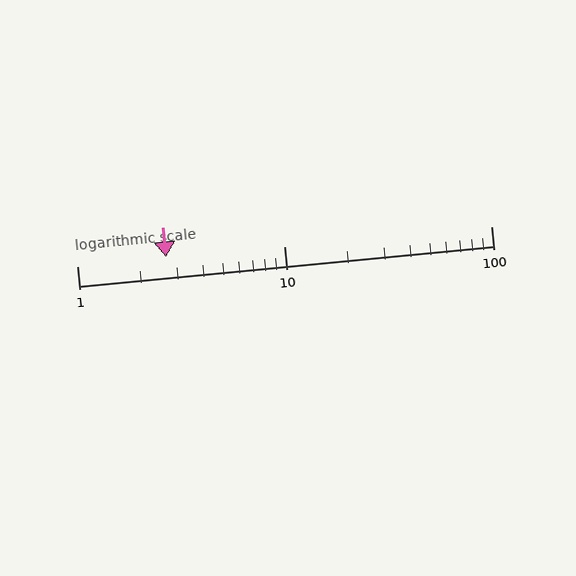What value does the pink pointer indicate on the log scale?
The pointer indicates approximately 2.7.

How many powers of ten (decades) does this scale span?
The scale spans 2 decades, from 1 to 100.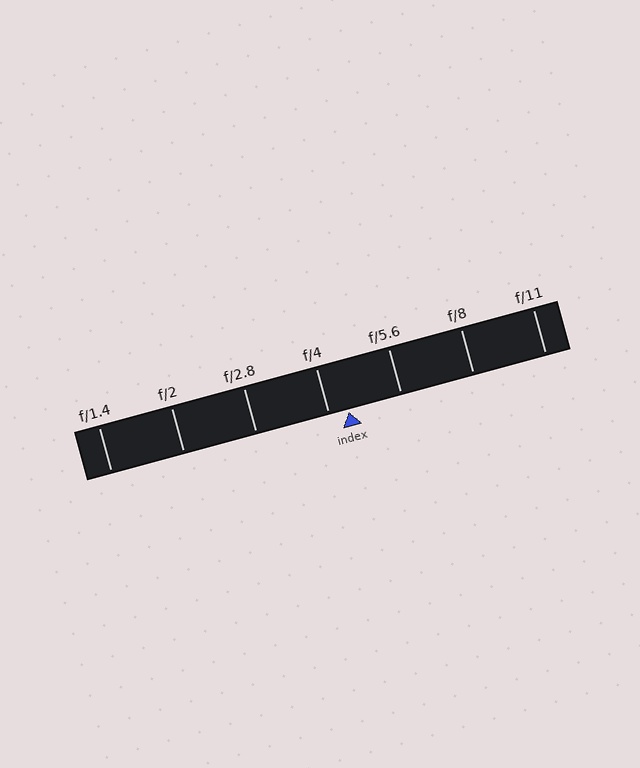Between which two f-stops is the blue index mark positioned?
The index mark is between f/4 and f/5.6.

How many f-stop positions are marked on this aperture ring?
There are 7 f-stop positions marked.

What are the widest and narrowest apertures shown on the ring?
The widest aperture shown is f/1.4 and the narrowest is f/11.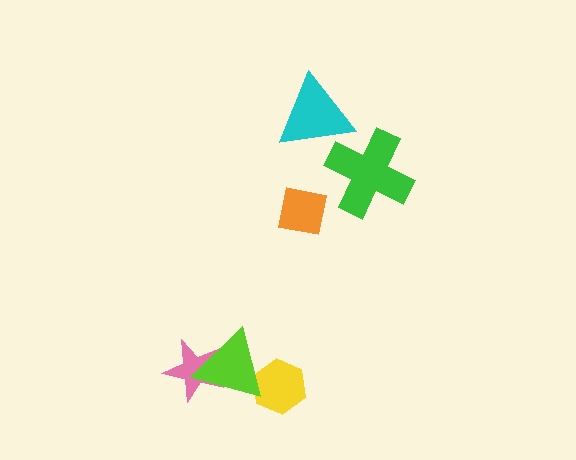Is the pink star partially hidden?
Yes, it is partially covered by another shape.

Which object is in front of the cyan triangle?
The green cross is in front of the cyan triangle.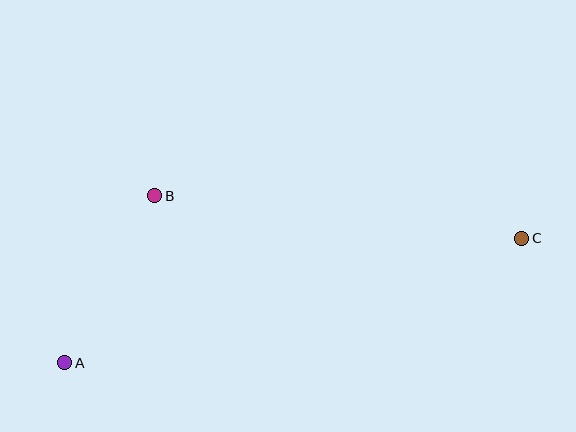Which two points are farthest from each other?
Points A and C are farthest from each other.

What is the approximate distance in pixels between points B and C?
The distance between B and C is approximately 370 pixels.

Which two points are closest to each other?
Points A and B are closest to each other.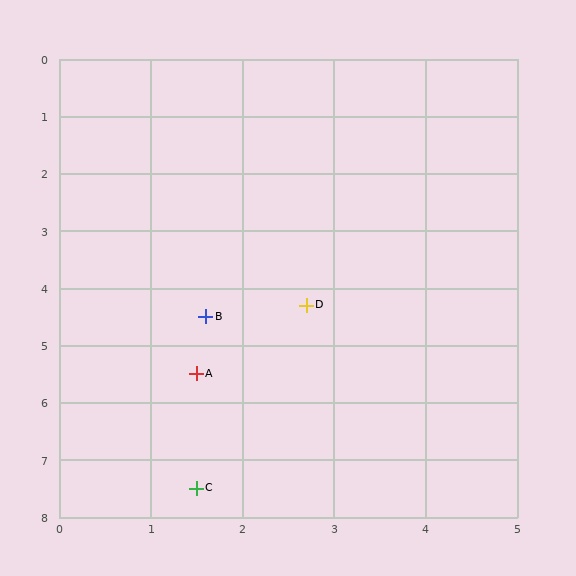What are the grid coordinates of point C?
Point C is at approximately (1.5, 7.5).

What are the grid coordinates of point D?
Point D is at approximately (2.7, 4.3).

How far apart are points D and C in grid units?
Points D and C are about 3.4 grid units apart.